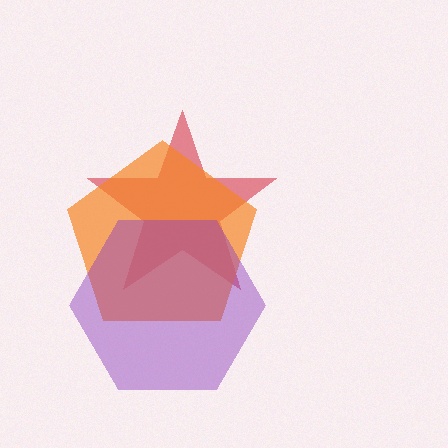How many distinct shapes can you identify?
There are 3 distinct shapes: a red star, an orange pentagon, a purple hexagon.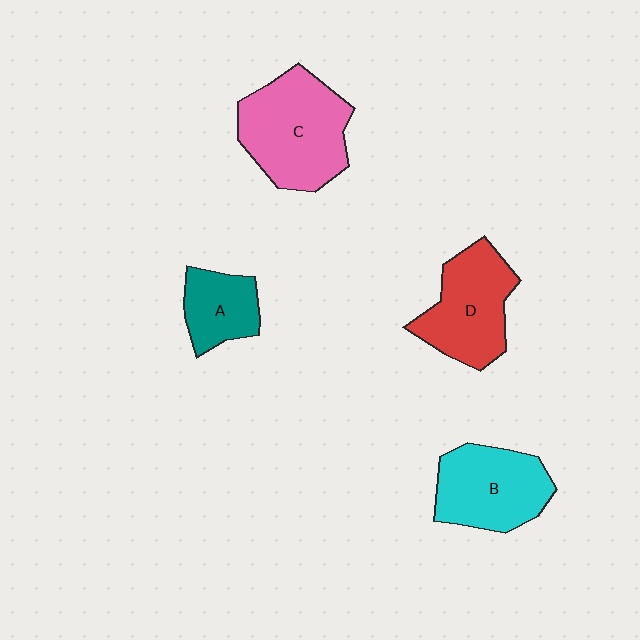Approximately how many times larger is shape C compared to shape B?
Approximately 1.3 times.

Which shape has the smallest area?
Shape A (teal).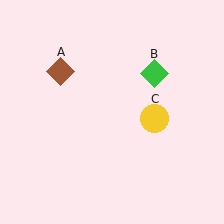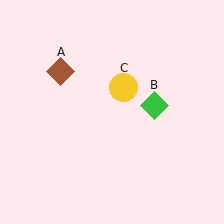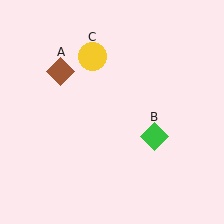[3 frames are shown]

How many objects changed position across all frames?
2 objects changed position: green diamond (object B), yellow circle (object C).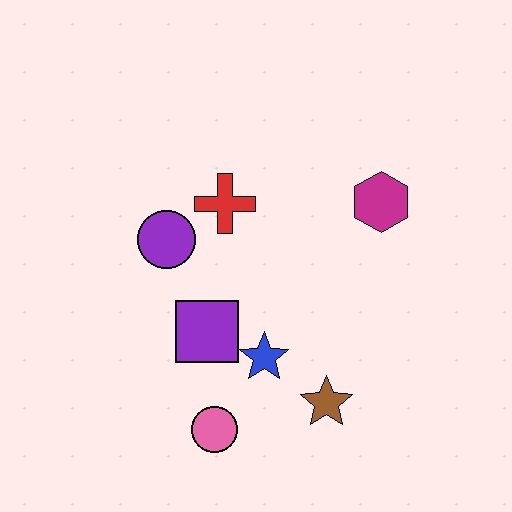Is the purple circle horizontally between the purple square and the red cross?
No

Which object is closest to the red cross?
The purple circle is closest to the red cross.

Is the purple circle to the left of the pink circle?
Yes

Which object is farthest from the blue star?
The magenta hexagon is farthest from the blue star.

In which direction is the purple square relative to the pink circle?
The purple square is above the pink circle.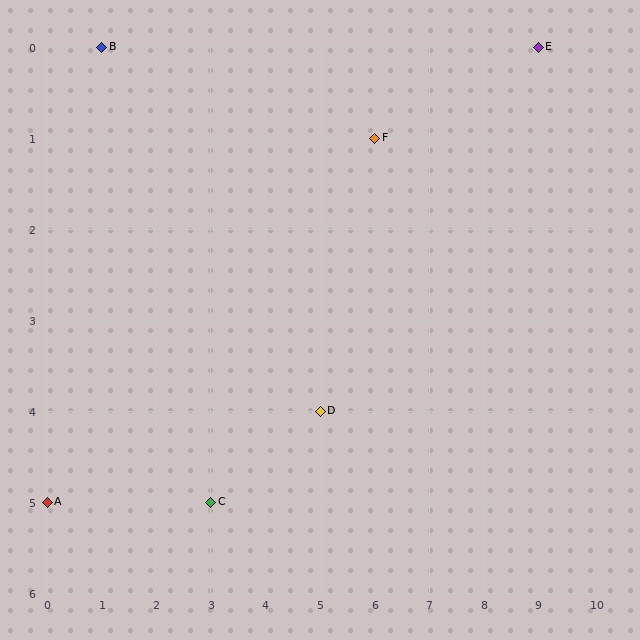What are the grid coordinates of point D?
Point D is at grid coordinates (5, 4).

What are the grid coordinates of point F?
Point F is at grid coordinates (6, 1).